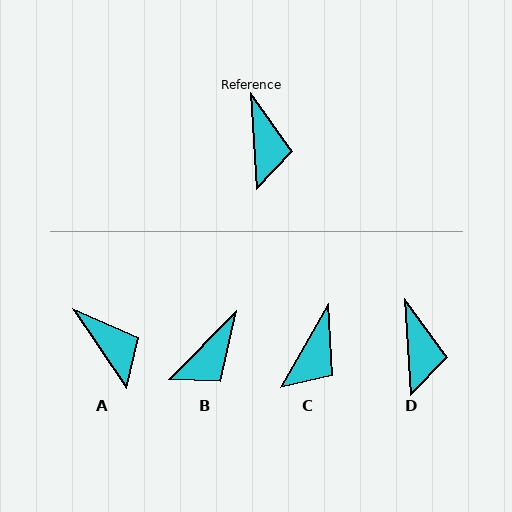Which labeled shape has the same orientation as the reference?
D.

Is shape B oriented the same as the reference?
No, it is off by about 48 degrees.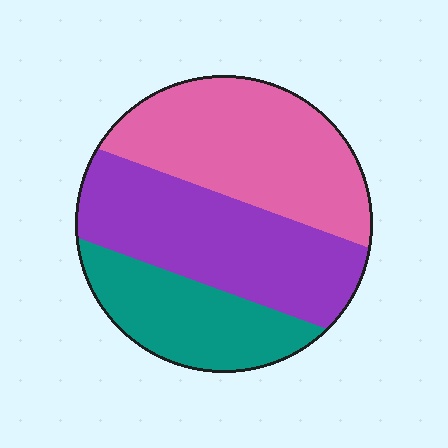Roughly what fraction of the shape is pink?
Pink takes up about three eighths (3/8) of the shape.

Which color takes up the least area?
Teal, at roughly 25%.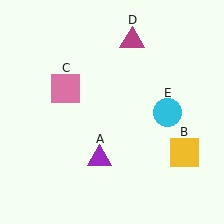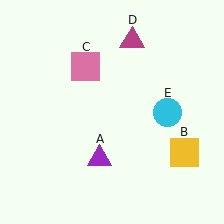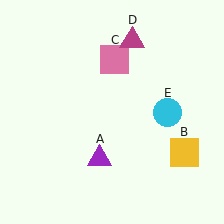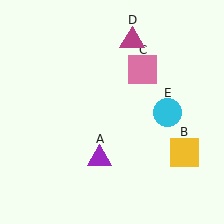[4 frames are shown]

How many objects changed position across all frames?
1 object changed position: pink square (object C).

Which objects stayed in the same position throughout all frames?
Purple triangle (object A) and yellow square (object B) and magenta triangle (object D) and cyan circle (object E) remained stationary.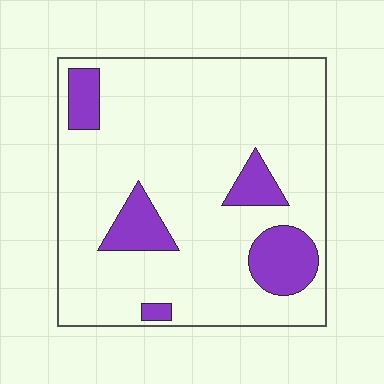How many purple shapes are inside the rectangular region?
5.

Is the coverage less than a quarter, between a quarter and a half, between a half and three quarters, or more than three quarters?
Less than a quarter.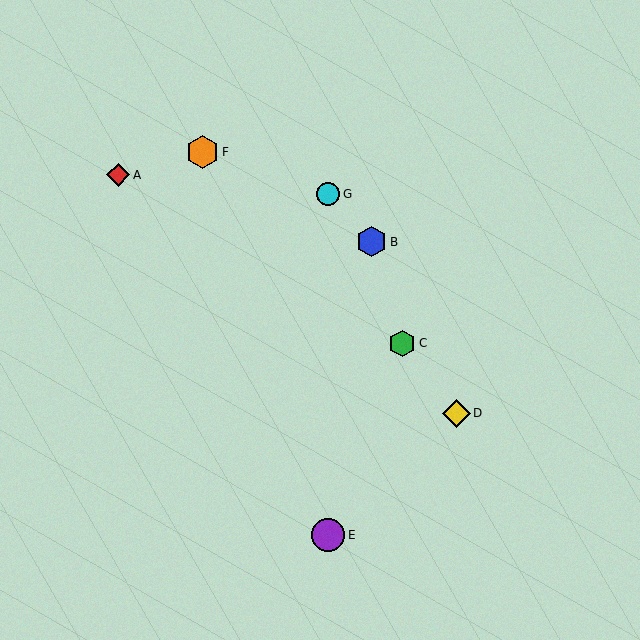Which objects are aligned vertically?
Objects E, G are aligned vertically.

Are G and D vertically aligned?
No, G is at x≈328 and D is at x≈456.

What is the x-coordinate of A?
Object A is at x≈118.